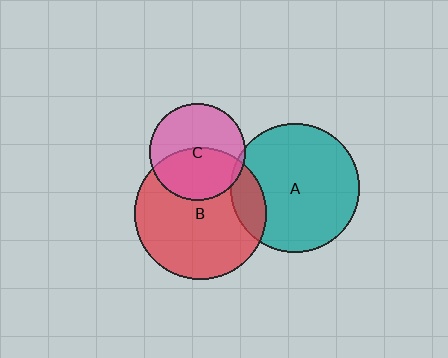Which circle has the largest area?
Circle B (red).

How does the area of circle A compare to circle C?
Approximately 1.8 times.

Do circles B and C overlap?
Yes.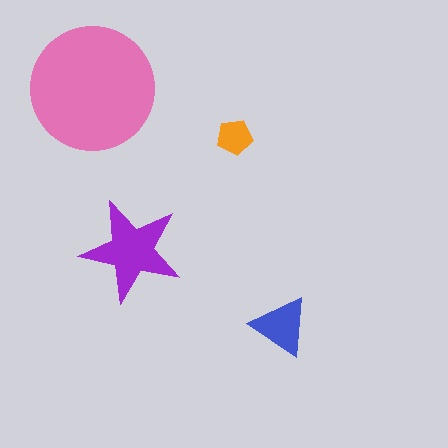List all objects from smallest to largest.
The orange pentagon, the blue triangle, the purple star, the pink circle.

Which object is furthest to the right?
The blue triangle is rightmost.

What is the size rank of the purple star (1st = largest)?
2nd.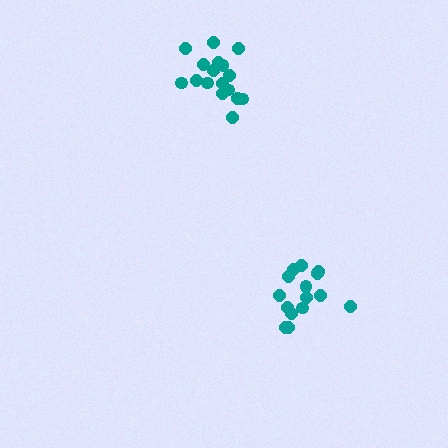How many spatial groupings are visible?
There are 2 spatial groupings.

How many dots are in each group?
Group 1: 15 dots, Group 2: 17 dots (32 total).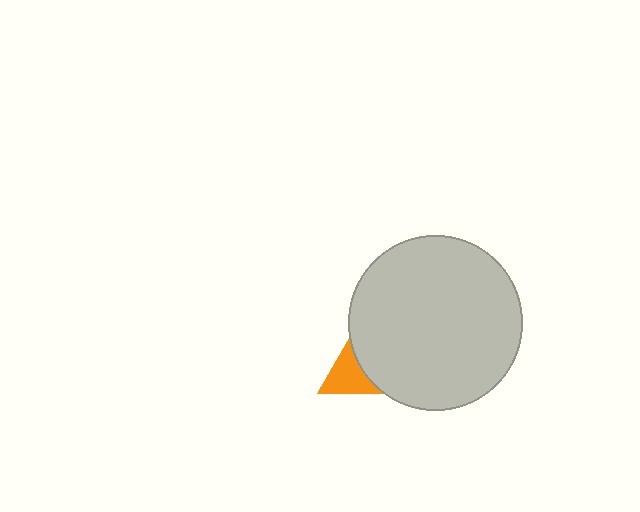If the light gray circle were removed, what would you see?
You would see the complete orange triangle.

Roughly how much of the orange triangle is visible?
A small part of it is visible (roughly 44%).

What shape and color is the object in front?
The object in front is a light gray circle.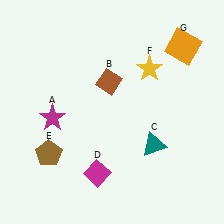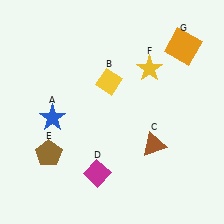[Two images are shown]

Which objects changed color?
A changed from magenta to blue. B changed from brown to yellow. C changed from teal to brown.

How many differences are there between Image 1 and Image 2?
There are 3 differences between the two images.